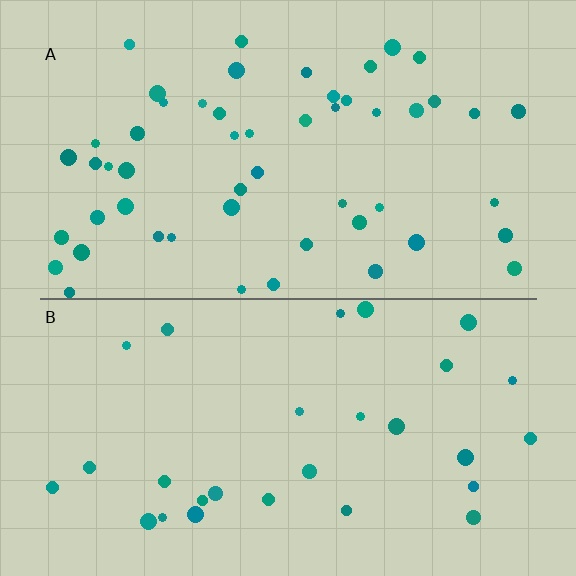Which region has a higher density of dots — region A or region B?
A (the top).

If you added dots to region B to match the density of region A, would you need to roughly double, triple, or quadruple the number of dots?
Approximately double.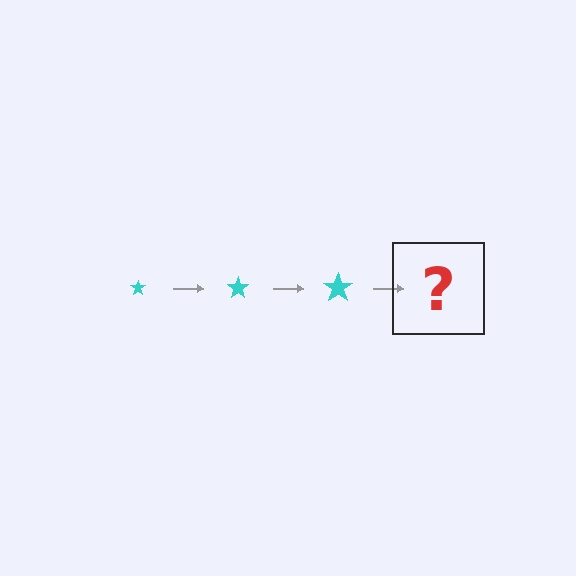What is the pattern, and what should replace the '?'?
The pattern is that the star gets progressively larger each step. The '?' should be a cyan star, larger than the previous one.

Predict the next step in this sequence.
The next step is a cyan star, larger than the previous one.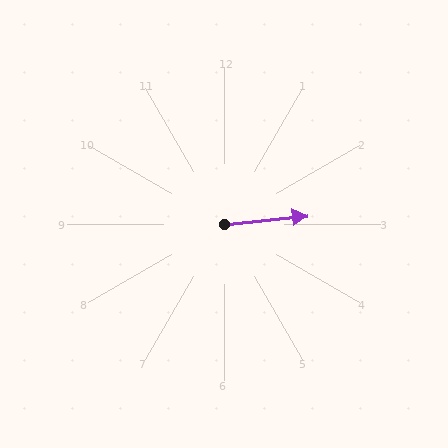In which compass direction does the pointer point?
East.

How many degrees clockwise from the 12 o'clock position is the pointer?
Approximately 84 degrees.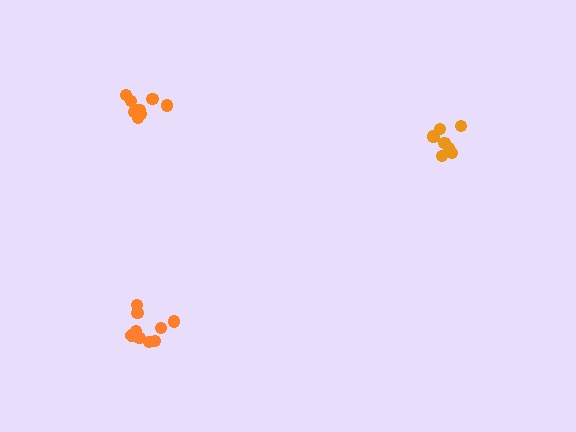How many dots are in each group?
Group 1: 9 dots, Group 2: 9 dots, Group 3: 10 dots (28 total).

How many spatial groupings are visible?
There are 3 spatial groupings.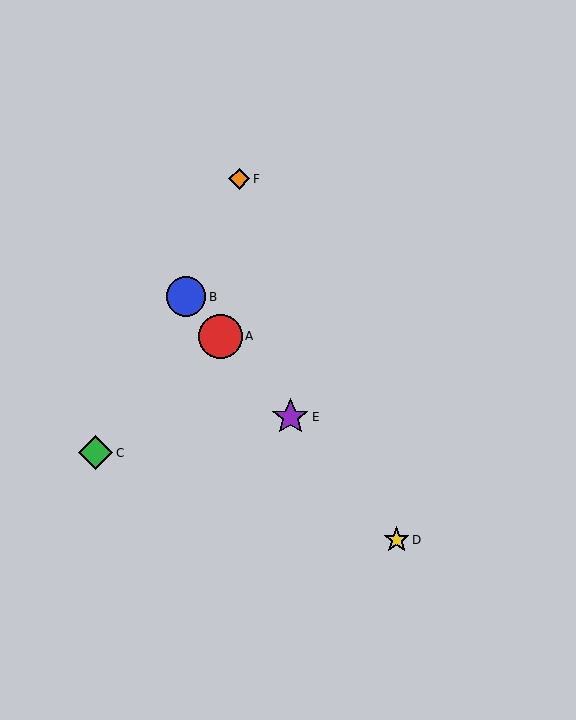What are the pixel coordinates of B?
Object B is at (186, 297).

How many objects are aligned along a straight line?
4 objects (A, B, D, E) are aligned along a straight line.